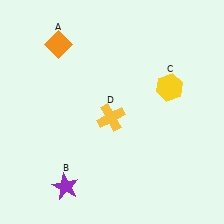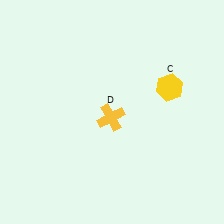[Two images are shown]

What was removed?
The orange diamond (A), the purple star (B) were removed in Image 2.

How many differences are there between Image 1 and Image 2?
There are 2 differences between the two images.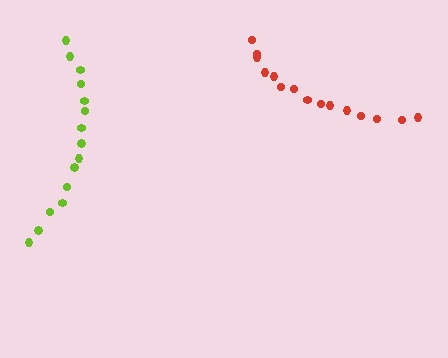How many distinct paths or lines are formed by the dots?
There are 2 distinct paths.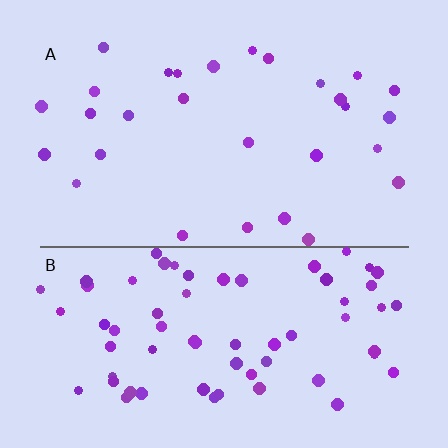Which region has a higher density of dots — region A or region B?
B (the bottom).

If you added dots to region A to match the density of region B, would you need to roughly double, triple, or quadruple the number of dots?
Approximately double.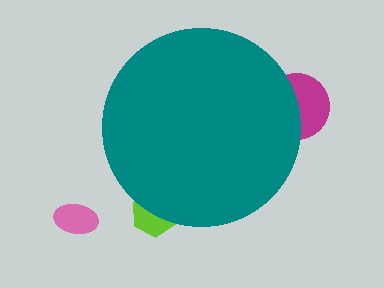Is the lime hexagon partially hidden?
Yes, the lime hexagon is partially hidden behind the teal circle.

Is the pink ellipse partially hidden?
No, the pink ellipse is fully visible.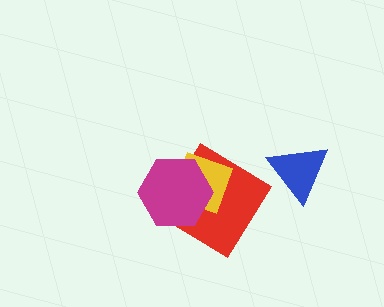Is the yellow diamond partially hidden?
Yes, it is partially covered by another shape.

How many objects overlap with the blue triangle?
0 objects overlap with the blue triangle.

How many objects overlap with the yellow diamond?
2 objects overlap with the yellow diamond.